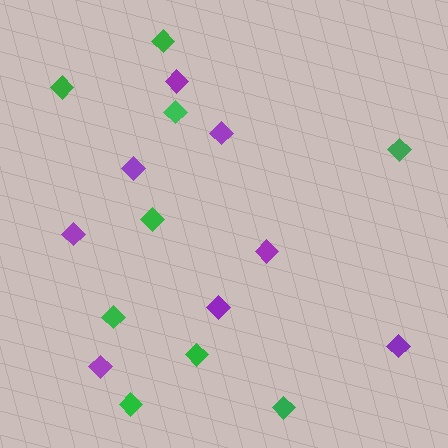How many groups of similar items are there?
There are 2 groups: one group of green diamonds (9) and one group of purple diamonds (8).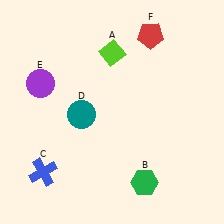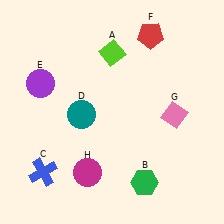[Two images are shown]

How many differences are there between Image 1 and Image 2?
There are 2 differences between the two images.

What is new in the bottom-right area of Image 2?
A pink diamond (G) was added in the bottom-right area of Image 2.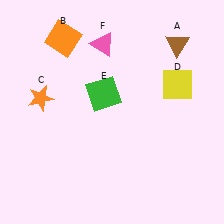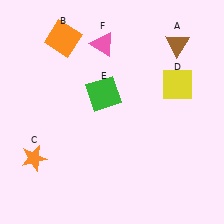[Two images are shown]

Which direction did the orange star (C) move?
The orange star (C) moved down.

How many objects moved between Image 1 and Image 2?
1 object moved between the two images.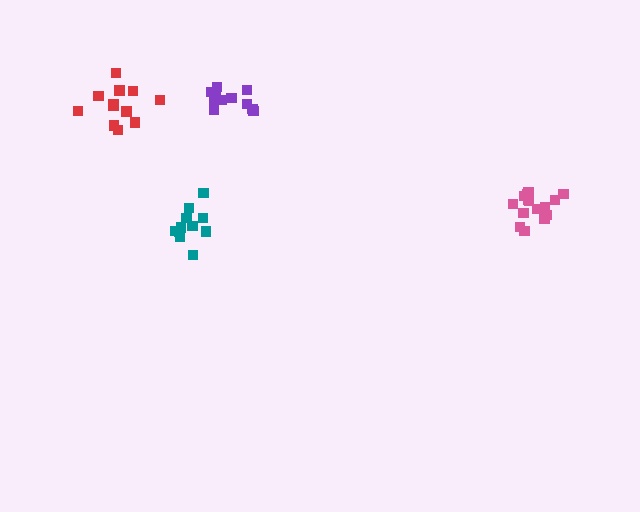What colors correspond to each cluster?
The clusters are colored: pink, red, teal, purple.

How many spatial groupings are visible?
There are 4 spatial groupings.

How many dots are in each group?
Group 1: 15 dots, Group 2: 12 dots, Group 3: 11 dots, Group 4: 12 dots (50 total).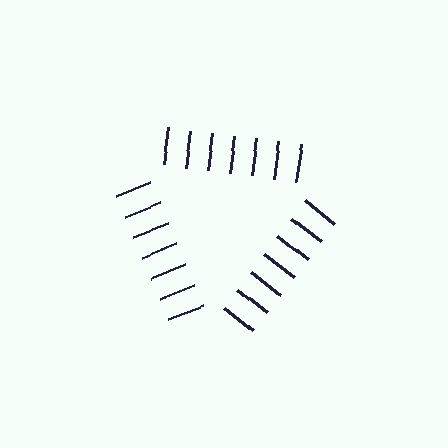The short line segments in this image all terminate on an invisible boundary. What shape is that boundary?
An illusory triangle — the line segments terminate on its edges but no continuous stroke is drawn.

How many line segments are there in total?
21 — 7 along each of the 3 edges.